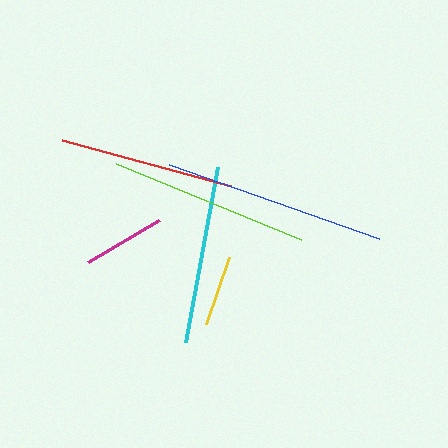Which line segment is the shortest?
The yellow line is the shortest at approximately 71 pixels.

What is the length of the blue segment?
The blue segment is approximately 222 pixels long.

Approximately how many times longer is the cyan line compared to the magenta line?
The cyan line is approximately 2.1 times the length of the magenta line.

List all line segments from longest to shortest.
From longest to shortest: blue, lime, cyan, red, magenta, yellow.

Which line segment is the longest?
The blue line is the longest at approximately 222 pixels.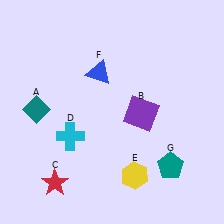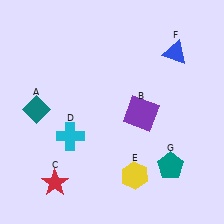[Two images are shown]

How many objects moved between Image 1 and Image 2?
1 object moved between the two images.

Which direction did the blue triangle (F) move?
The blue triangle (F) moved right.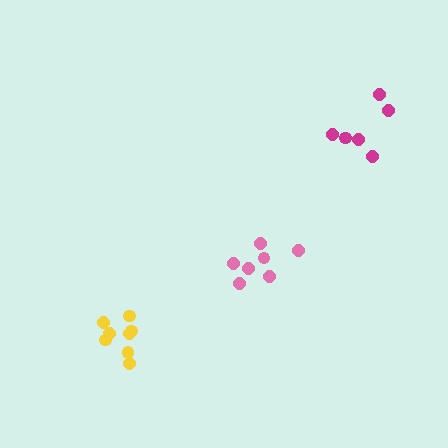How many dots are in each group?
Group 1: 7 dots, Group 2: 6 dots, Group 3: 8 dots (21 total).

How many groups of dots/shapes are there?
There are 3 groups.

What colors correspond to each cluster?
The clusters are colored: pink, magenta, yellow.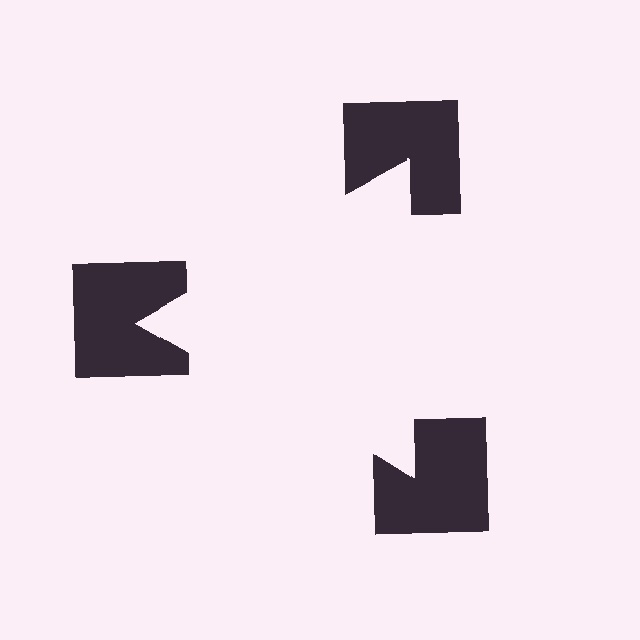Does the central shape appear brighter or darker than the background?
It typically appears slightly brighter than the background, even though no actual brightness change is drawn.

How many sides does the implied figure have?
3 sides.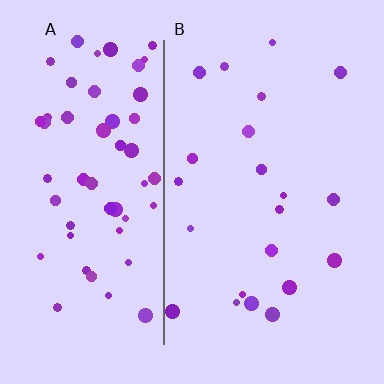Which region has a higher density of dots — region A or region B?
A (the left).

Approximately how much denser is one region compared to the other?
Approximately 2.7× — region A over region B.